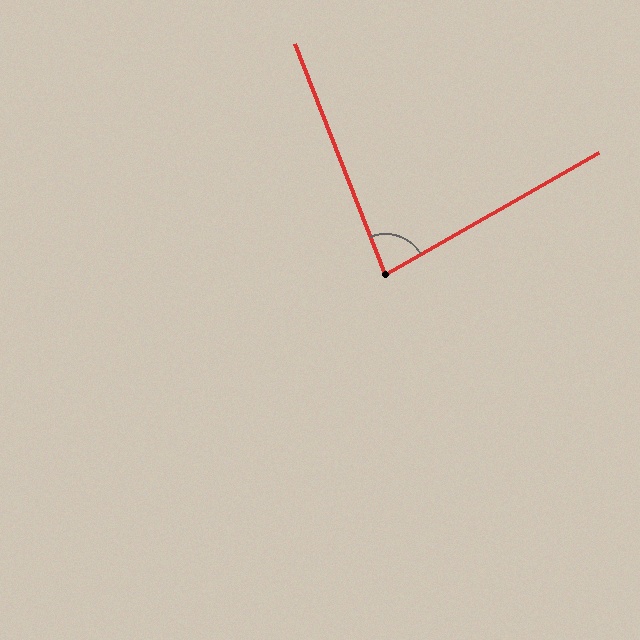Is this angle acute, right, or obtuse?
It is acute.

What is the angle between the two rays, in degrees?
Approximately 82 degrees.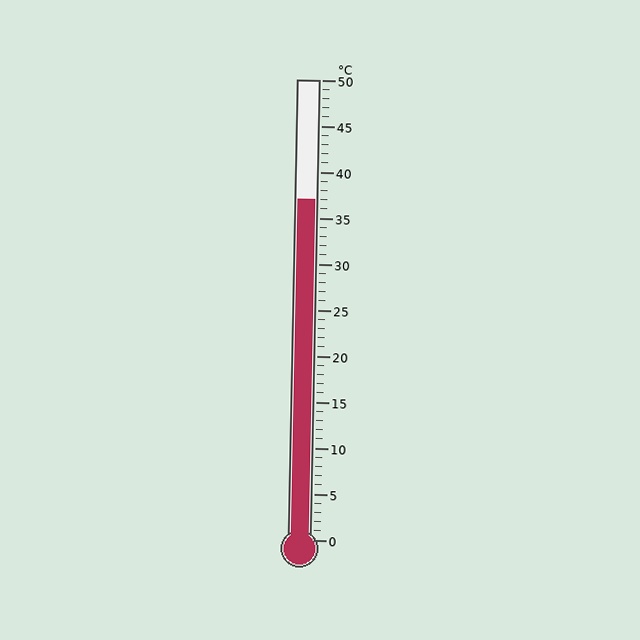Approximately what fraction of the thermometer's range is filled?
The thermometer is filled to approximately 75% of its range.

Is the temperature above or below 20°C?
The temperature is above 20°C.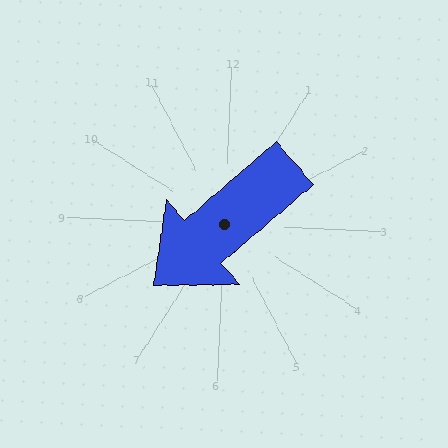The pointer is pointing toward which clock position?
Roughly 8 o'clock.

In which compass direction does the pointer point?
Southwest.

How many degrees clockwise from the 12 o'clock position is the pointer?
Approximately 227 degrees.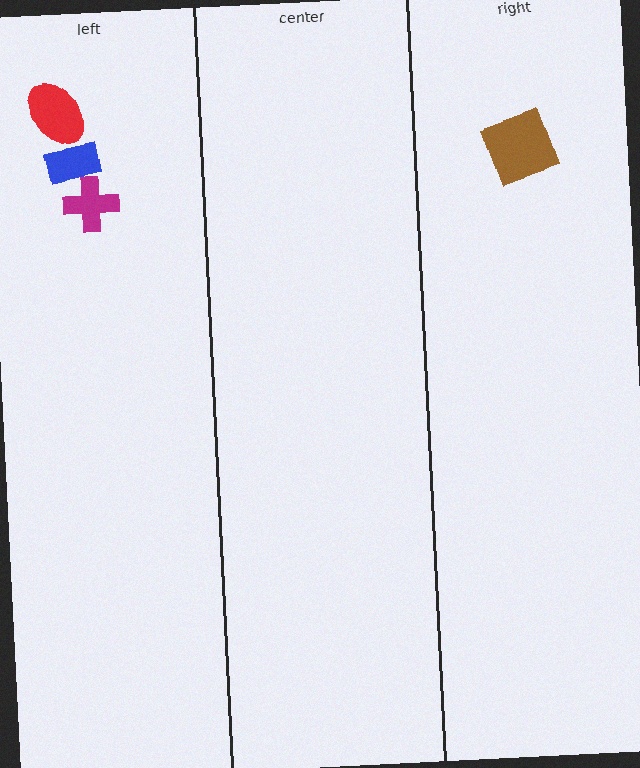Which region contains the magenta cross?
The left region.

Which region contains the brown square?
The right region.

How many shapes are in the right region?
1.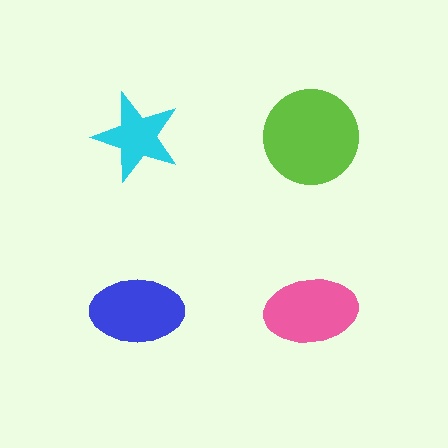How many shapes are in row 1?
2 shapes.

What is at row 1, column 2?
A lime circle.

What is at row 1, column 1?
A cyan star.